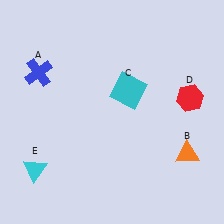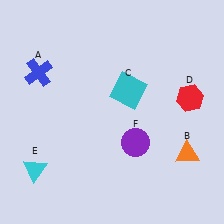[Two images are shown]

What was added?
A purple circle (F) was added in Image 2.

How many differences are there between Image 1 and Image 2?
There is 1 difference between the two images.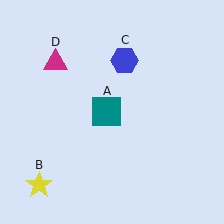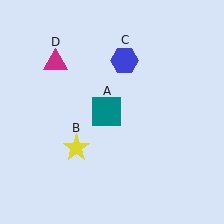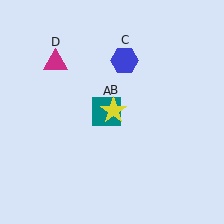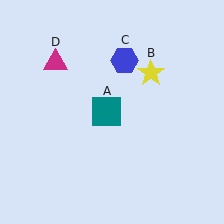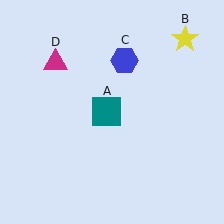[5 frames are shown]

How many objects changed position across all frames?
1 object changed position: yellow star (object B).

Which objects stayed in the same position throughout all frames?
Teal square (object A) and blue hexagon (object C) and magenta triangle (object D) remained stationary.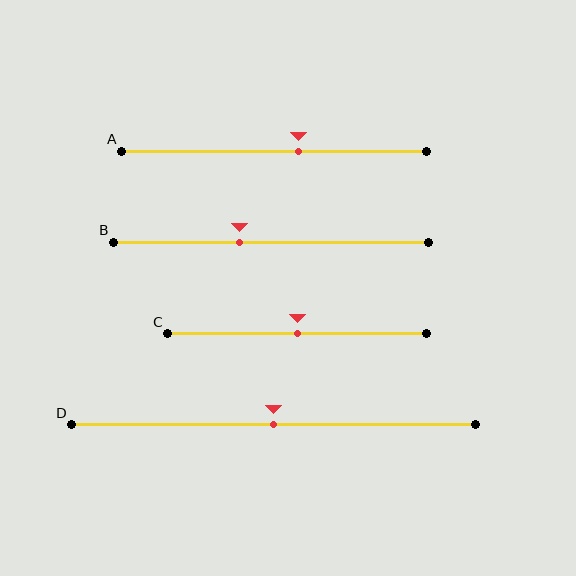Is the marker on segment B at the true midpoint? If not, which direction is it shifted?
No, the marker on segment B is shifted to the left by about 10% of the segment length.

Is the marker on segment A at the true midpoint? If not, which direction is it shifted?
No, the marker on segment A is shifted to the right by about 8% of the segment length.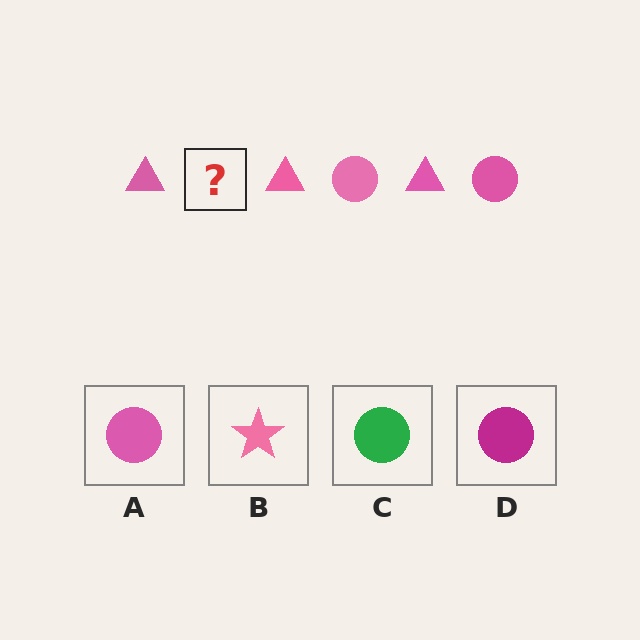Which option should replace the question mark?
Option A.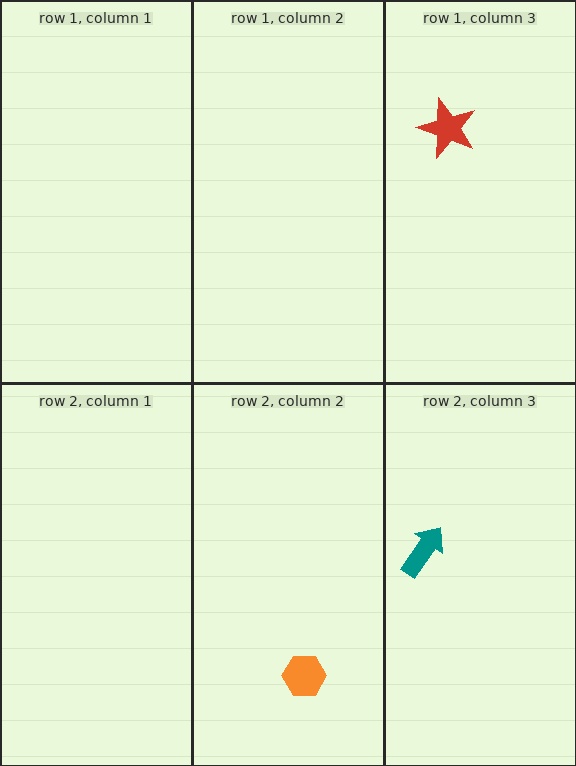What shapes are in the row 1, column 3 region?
The red star.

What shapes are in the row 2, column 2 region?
The orange hexagon.